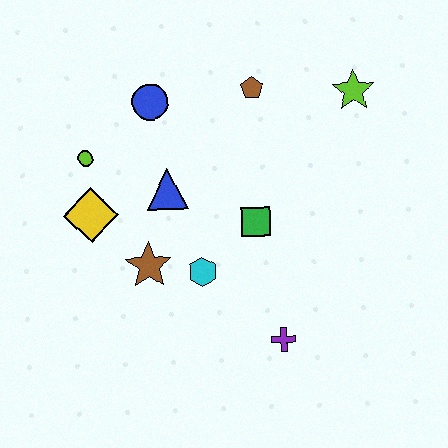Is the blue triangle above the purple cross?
Yes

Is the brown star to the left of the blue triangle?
Yes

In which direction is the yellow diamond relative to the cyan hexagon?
The yellow diamond is to the left of the cyan hexagon.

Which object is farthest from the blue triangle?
The lime star is farthest from the blue triangle.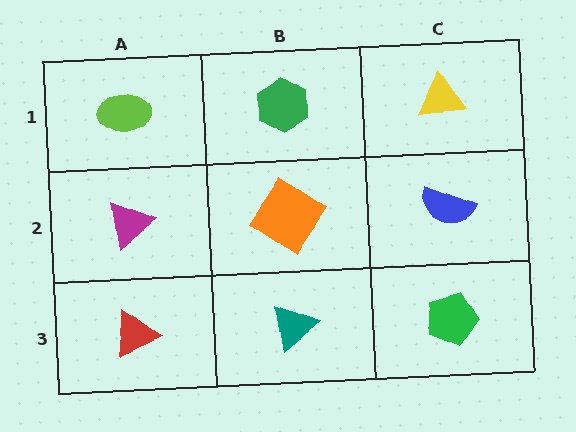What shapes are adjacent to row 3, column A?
A magenta triangle (row 2, column A), a teal triangle (row 3, column B).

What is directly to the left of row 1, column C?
A green hexagon.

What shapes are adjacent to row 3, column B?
An orange diamond (row 2, column B), a red triangle (row 3, column A), a green pentagon (row 3, column C).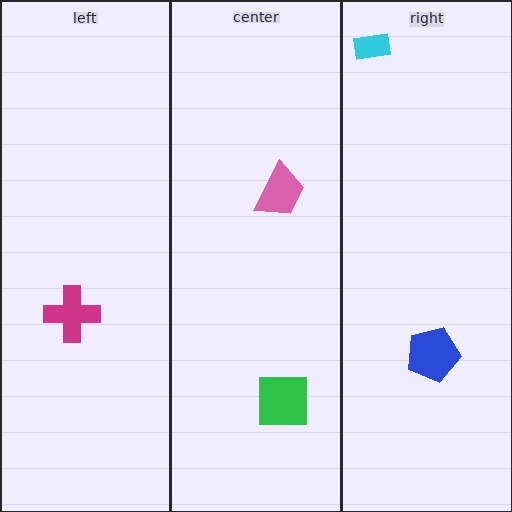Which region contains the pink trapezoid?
The center region.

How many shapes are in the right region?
2.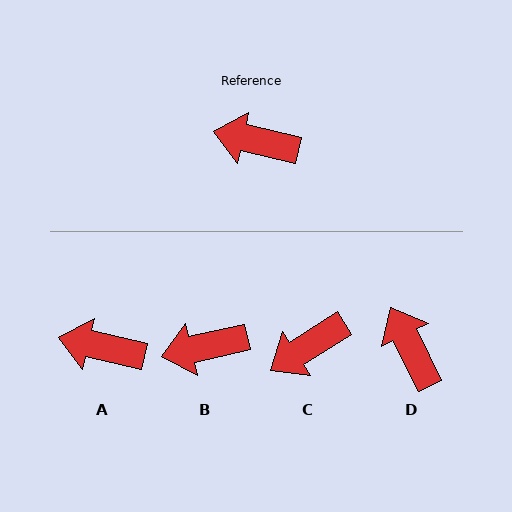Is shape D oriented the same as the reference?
No, it is off by about 51 degrees.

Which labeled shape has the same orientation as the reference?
A.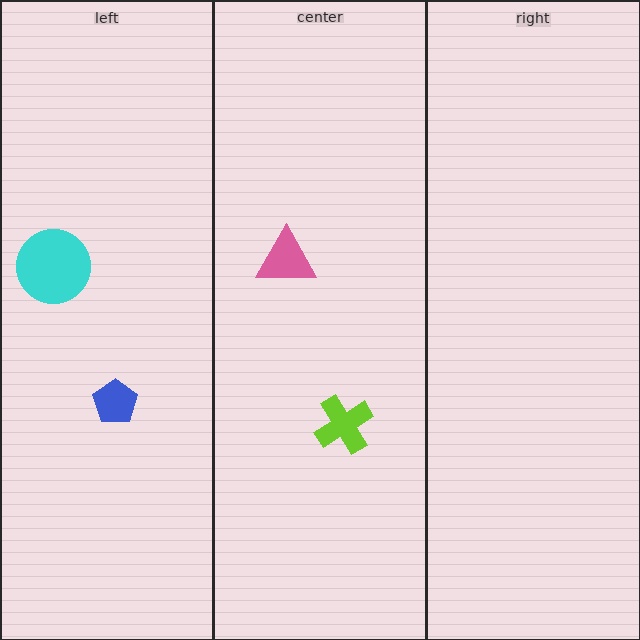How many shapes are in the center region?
2.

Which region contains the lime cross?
The center region.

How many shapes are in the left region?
2.